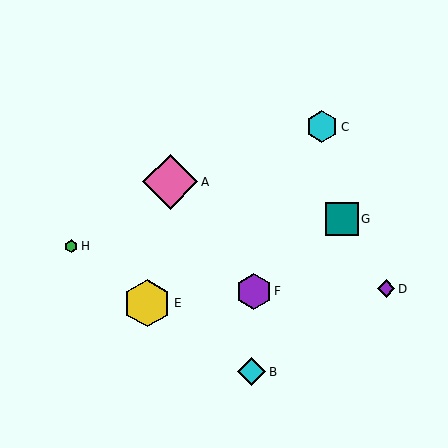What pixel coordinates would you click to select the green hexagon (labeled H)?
Click at (71, 246) to select the green hexagon H.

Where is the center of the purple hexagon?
The center of the purple hexagon is at (254, 291).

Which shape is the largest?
The pink diamond (labeled A) is the largest.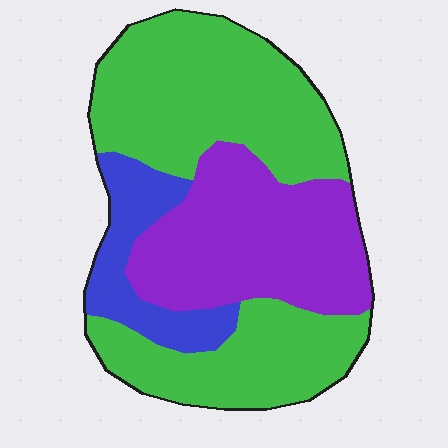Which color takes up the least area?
Blue, at roughly 15%.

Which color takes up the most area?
Green, at roughly 55%.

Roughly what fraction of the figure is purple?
Purple covers around 30% of the figure.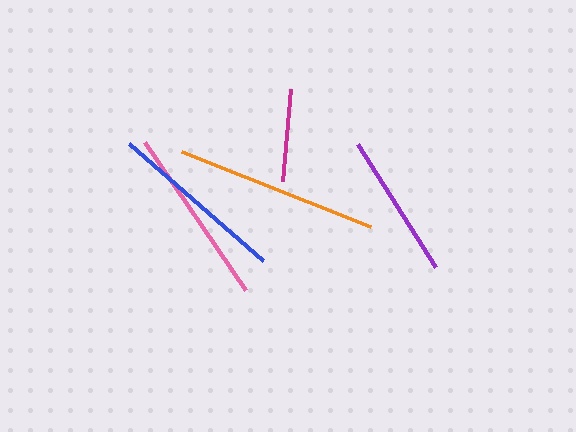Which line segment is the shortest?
The magenta line is the shortest at approximately 92 pixels.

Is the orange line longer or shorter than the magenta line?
The orange line is longer than the magenta line.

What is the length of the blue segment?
The blue segment is approximately 177 pixels long.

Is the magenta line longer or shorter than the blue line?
The blue line is longer than the magenta line.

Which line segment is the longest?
The orange line is the longest at approximately 204 pixels.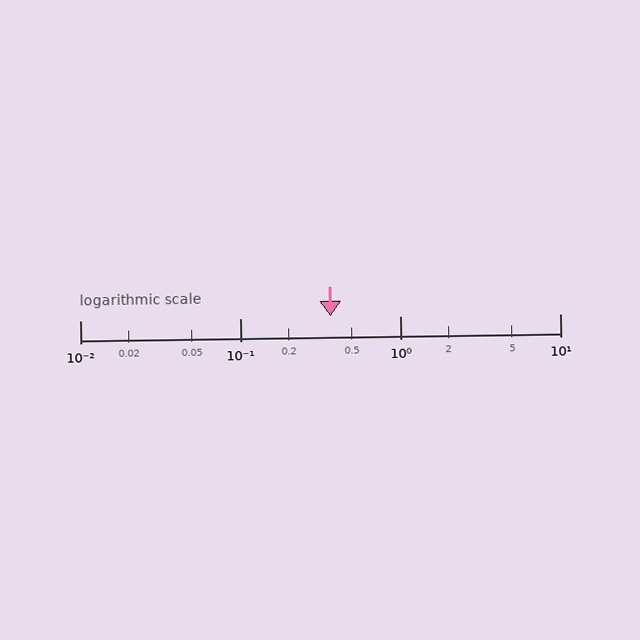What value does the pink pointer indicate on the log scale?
The pointer indicates approximately 0.37.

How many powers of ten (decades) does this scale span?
The scale spans 3 decades, from 0.01 to 10.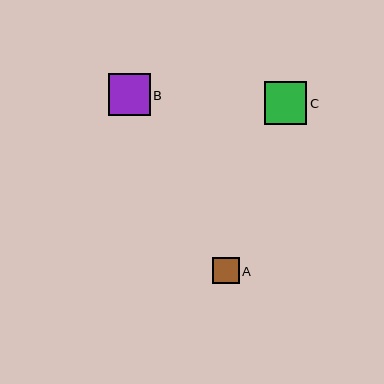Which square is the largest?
Square C is the largest with a size of approximately 42 pixels.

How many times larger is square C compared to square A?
Square C is approximately 1.6 times the size of square A.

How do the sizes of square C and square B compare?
Square C and square B are approximately the same size.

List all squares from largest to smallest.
From largest to smallest: C, B, A.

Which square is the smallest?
Square A is the smallest with a size of approximately 27 pixels.